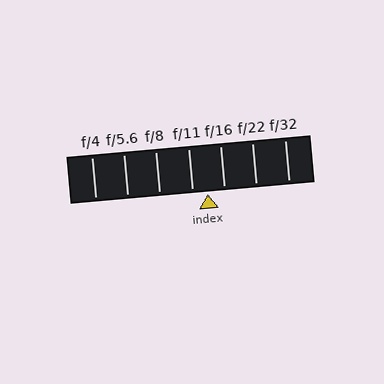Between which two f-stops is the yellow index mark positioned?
The index mark is between f/11 and f/16.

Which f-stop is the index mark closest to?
The index mark is closest to f/11.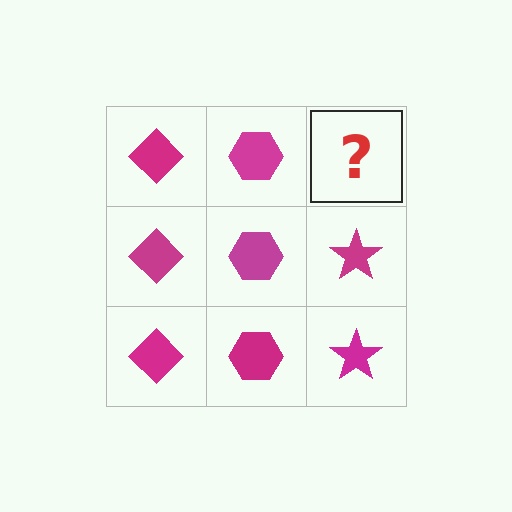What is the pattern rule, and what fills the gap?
The rule is that each column has a consistent shape. The gap should be filled with a magenta star.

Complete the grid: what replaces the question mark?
The question mark should be replaced with a magenta star.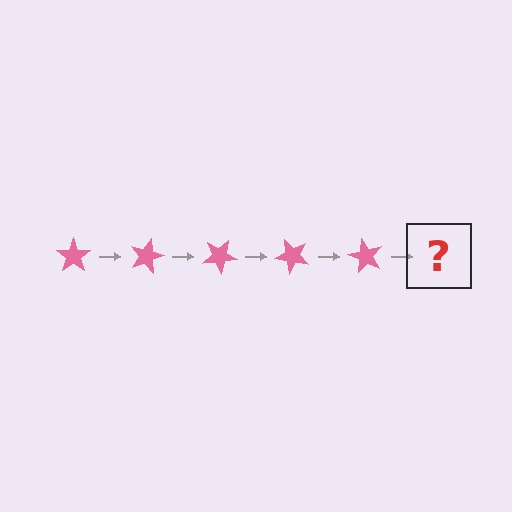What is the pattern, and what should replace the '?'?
The pattern is that the star rotates 15 degrees each step. The '?' should be a pink star rotated 75 degrees.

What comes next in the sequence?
The next element should be a pink star rotated 75 degrees.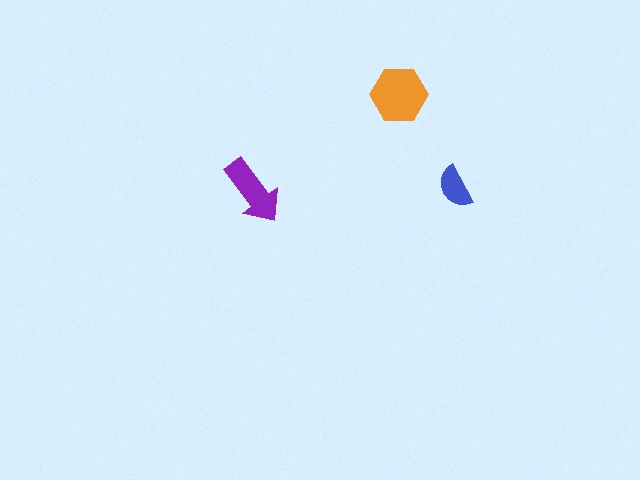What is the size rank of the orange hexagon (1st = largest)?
1st.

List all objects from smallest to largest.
The blue semicircle, the purple arrow, the orange hexagon.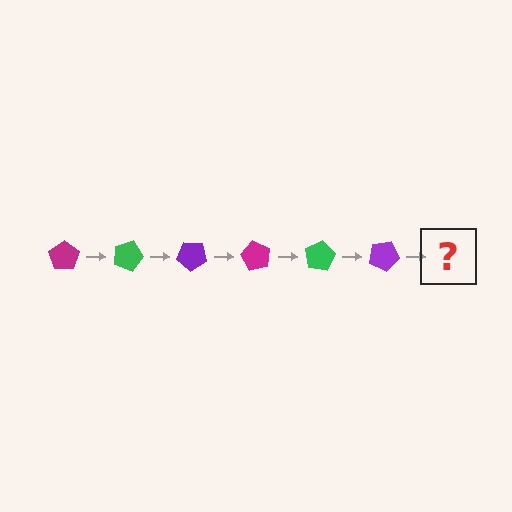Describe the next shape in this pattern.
It should be a magenta pentagon, rotated 120 degrees from the start.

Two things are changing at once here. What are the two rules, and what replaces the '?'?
The two rules are that it rotates 20 degrees each step and the color cycles through magenta, green, and purple. The '?' should be a magenta pentagon, rotated 120 degrees from the start.